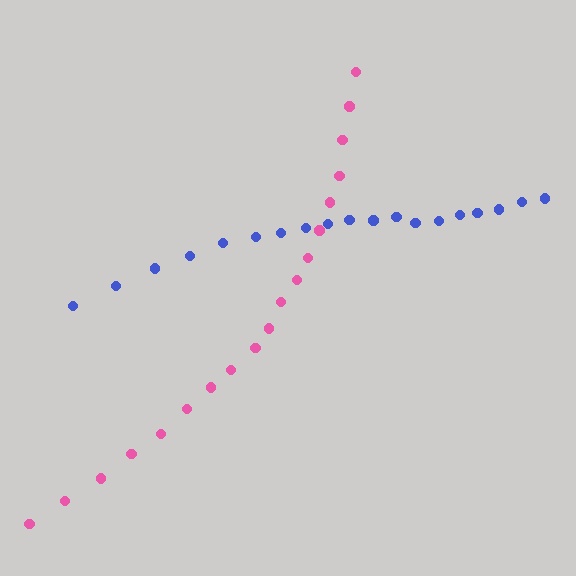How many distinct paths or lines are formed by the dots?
There are 2 distinct paths.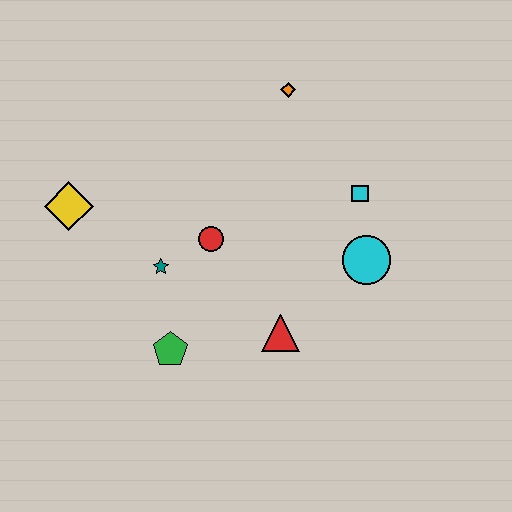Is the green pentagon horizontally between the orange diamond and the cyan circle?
No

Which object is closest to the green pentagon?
The teal star is closest to the green pentagon.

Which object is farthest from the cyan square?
The yellow diamond is farthest from the cyan square.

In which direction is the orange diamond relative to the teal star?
The orange diamond is above the teal star.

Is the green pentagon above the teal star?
No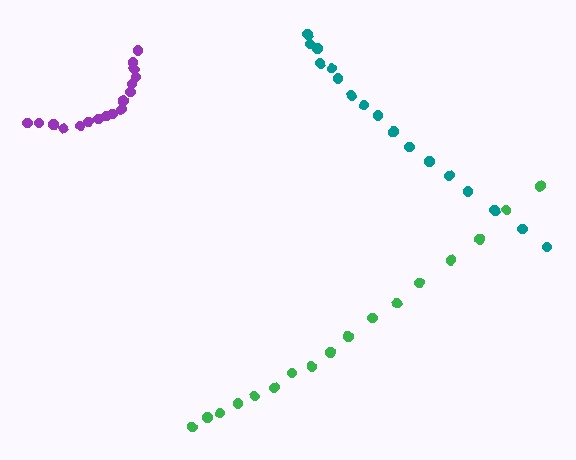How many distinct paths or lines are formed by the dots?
There are 3 distinct paths.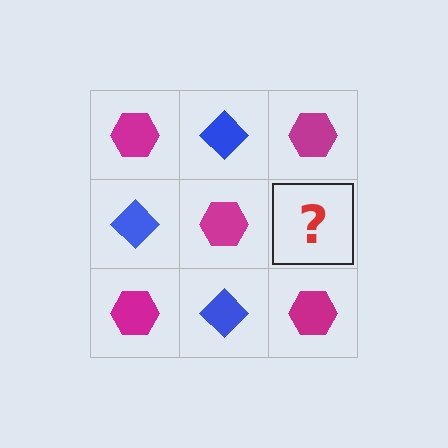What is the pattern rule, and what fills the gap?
The rule is that it alternates magenta hexagon and blue diamond in a checkerboard pattern. The gap should be filled with a blue diamond.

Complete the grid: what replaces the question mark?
The question mark should be replaced with a blue diamond.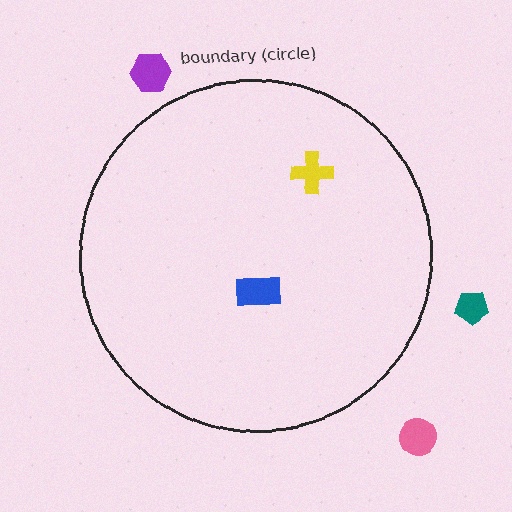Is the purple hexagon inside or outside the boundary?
Outside.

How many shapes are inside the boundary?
2 inside, 3 outside.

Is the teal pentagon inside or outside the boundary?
Outside.